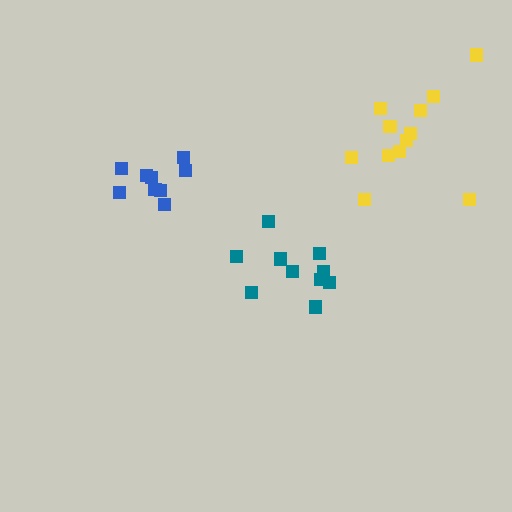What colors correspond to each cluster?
The clusters are colored: blue, teal, yellow.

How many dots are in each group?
Group 1: 9 dots, Group 2: 10 dots, Group 3: 12 dots (31 total).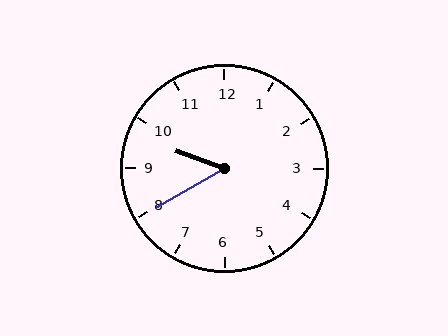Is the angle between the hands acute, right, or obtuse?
It is acute.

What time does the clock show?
9:40.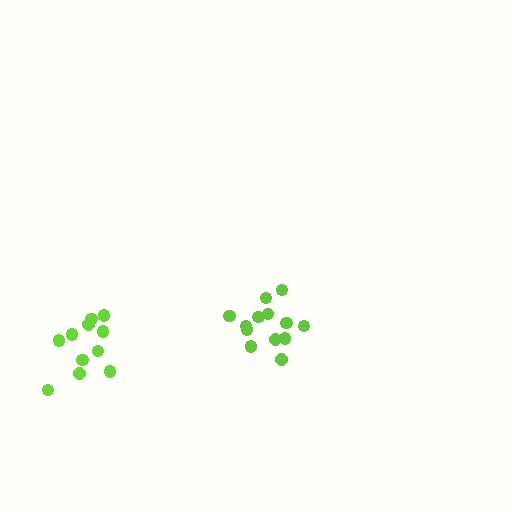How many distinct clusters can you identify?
There are 2 distinct clusters.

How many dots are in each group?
Group 1: 13 dots, Group 2: 11 dots (24 total).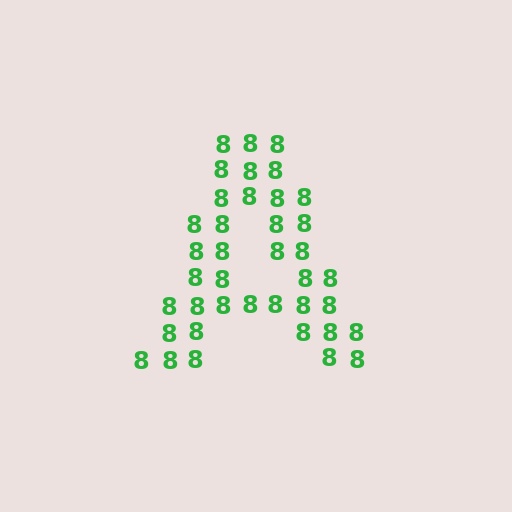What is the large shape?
The large shape is the letter A.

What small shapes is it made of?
It is made of small digit 8's.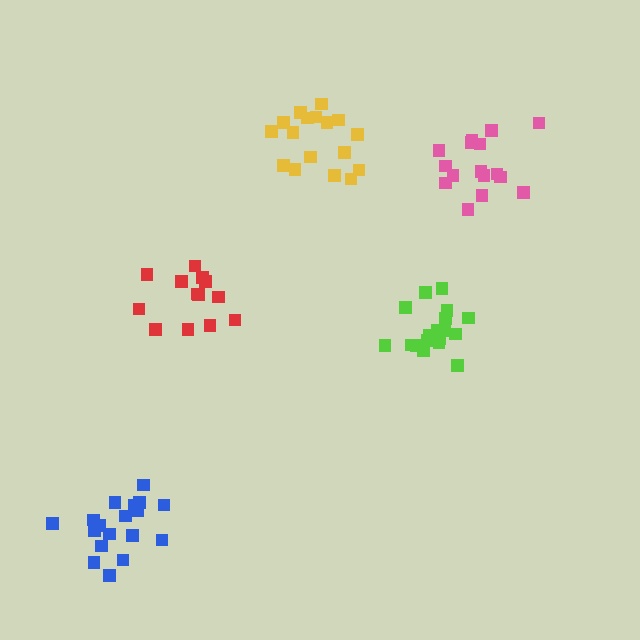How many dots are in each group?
Group 1: 19 dots, Group 2: 13 dots, Group 3: 17 dots, Group 4: 18 dots, Group 5: 16 dots (83 total).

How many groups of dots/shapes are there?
There are 5 groups.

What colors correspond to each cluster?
The clusters are colored: lime, red, yellow, blue, pink.